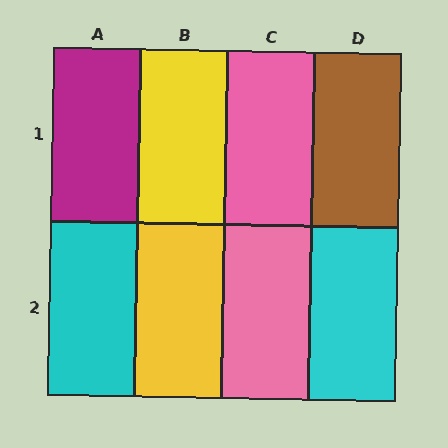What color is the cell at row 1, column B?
Yellow.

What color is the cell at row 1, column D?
Brown.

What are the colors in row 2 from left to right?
Cyan, yellow, pink, cyan.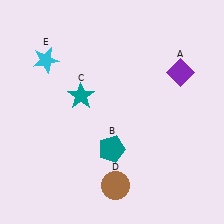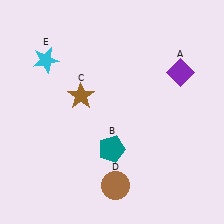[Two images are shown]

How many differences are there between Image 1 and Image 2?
There is 1 difference between the two images.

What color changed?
The star (C) changed from teal in Image 1 to brown in Image 2.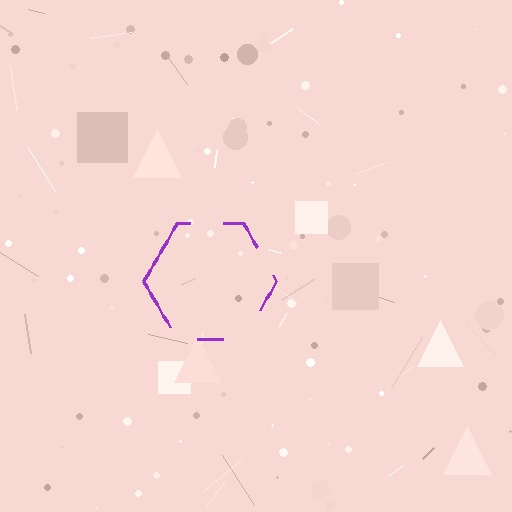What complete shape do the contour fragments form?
The contour fragments form a hexagon.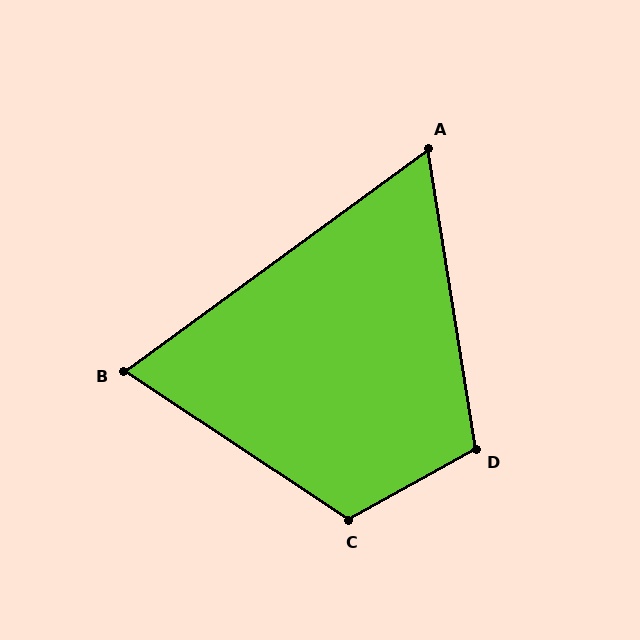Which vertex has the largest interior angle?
C, at approximately 117 degrees.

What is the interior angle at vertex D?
Approximately 110 degrees (obtuse).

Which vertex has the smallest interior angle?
A, at approximately 63 degrees.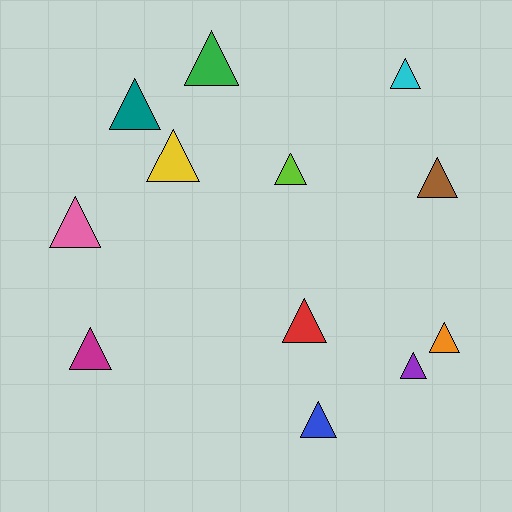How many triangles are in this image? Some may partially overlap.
There are 12 triangles.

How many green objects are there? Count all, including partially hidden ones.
There is 1 green object.